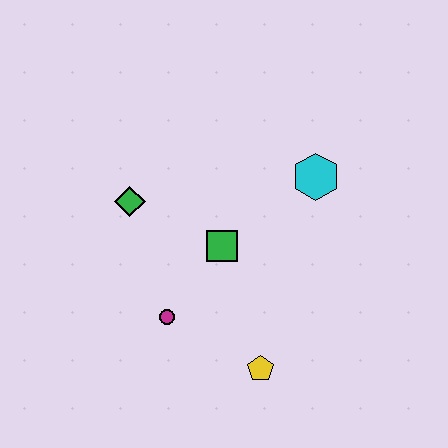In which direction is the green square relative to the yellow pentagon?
The green square is above the yellow pentagon.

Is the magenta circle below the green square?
Yes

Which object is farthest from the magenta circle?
The cyan hexagon is farthest from the magenta circle.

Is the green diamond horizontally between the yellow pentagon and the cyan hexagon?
No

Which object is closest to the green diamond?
The green square is closest to the green diamond.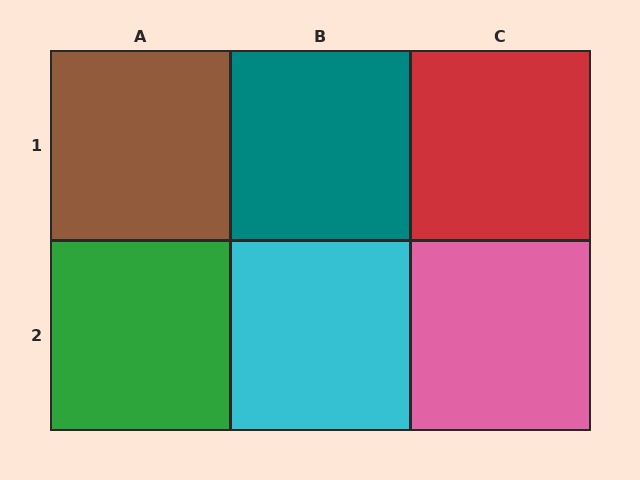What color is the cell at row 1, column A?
Brown.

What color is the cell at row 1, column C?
Red.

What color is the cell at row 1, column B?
Teal.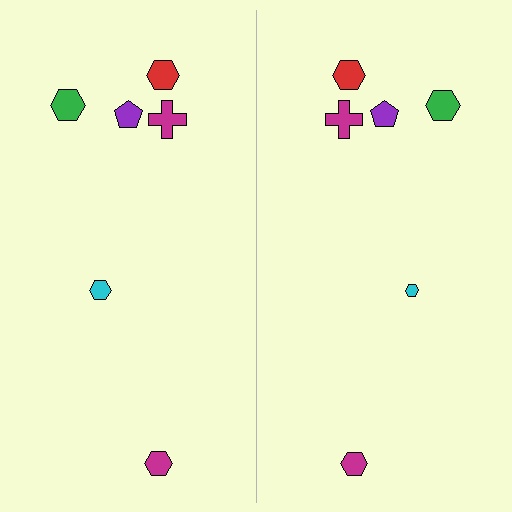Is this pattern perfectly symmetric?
No, the pattern is not perfectly symmetric. The cyan hexagon on the right side has a different size than its mirror counterpart.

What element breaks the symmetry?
The cyan hexagon on the right side has a different size than its mirror counterpart.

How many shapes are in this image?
There are 12 shapes in this image.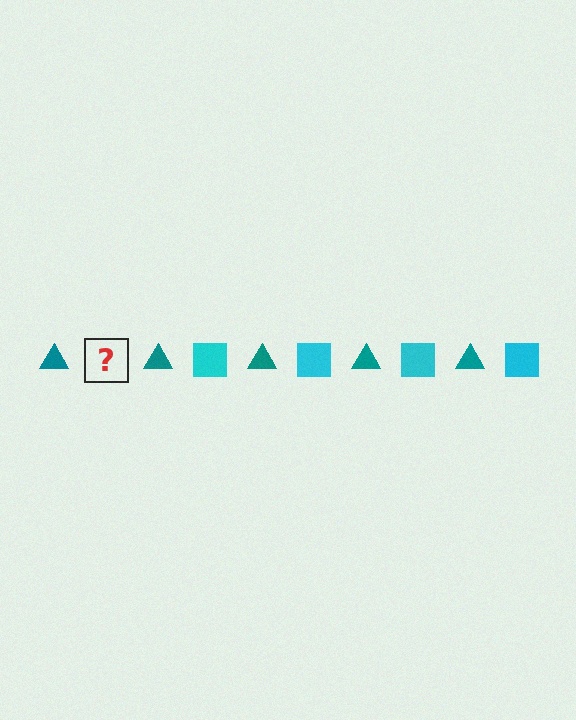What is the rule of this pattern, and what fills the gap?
The rule is that the pattern alternates between teal triangle and cyan square. The gap should be filled with a cyan square.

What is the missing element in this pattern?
The missing element is a cyan square.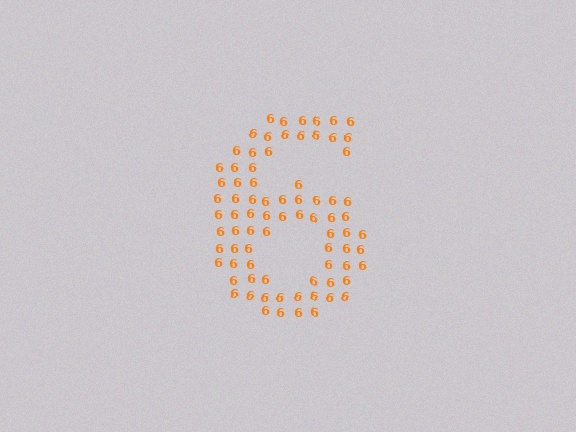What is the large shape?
The large shape is the digit 6.